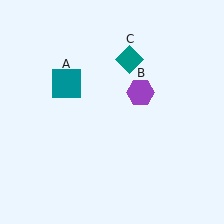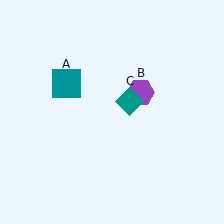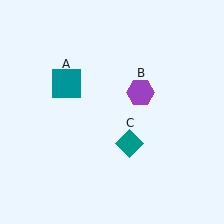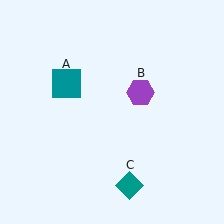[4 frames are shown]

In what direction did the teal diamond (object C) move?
The teal diamond (object C) moved down.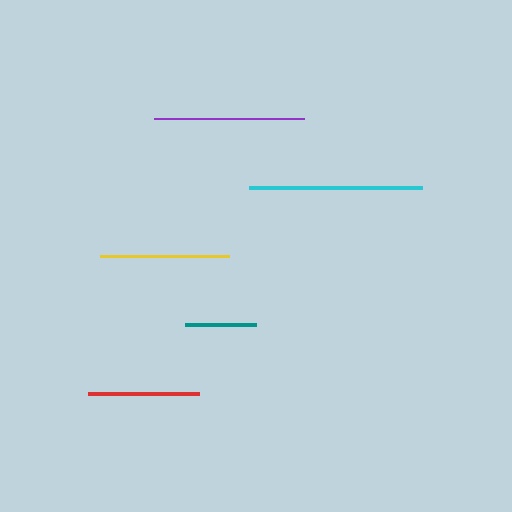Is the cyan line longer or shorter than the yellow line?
The cyan line is longer than the yellow line.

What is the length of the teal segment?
The teal segment is approximately 70 pixels long.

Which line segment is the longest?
The cyan line is the longest at approximately 173 pixels.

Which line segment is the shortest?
The teal line is the shortest at approximately 70 pixels.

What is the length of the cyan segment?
The cyan segment is approximately 173 pixels long.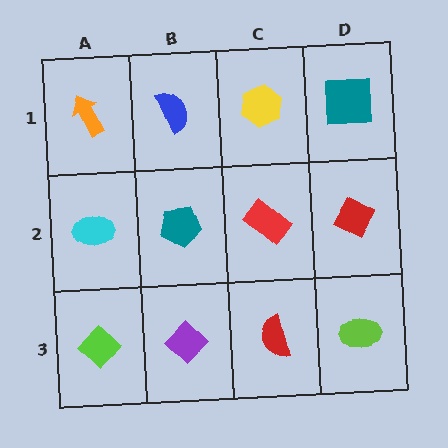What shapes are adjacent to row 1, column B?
A teal pentagon (row 2, column B), an orange arrow (row 1, column A), a yellow hexagon (row 1, column C).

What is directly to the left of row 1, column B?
An orange arrow.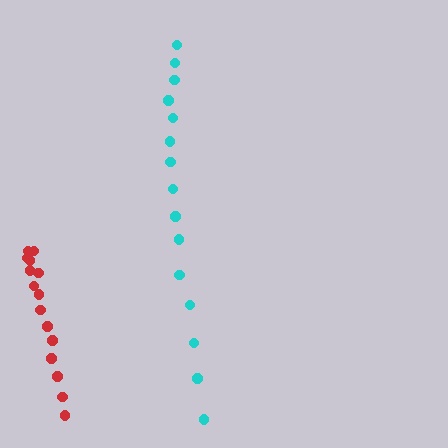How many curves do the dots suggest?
There are 2 distinct paths.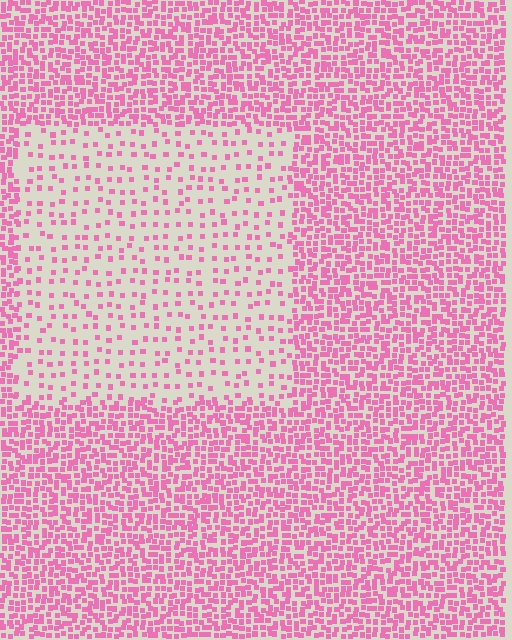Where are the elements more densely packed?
The elements are more densely packed outside the rectangle boundary.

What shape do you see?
I see a rectangle.